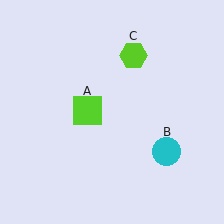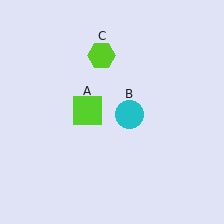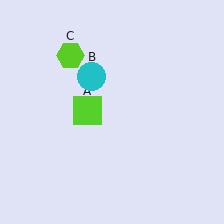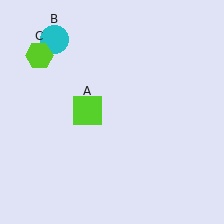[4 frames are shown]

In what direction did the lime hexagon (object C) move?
The lime hexagon (object C) moved left.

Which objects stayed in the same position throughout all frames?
Lime square (object A) remained stationary.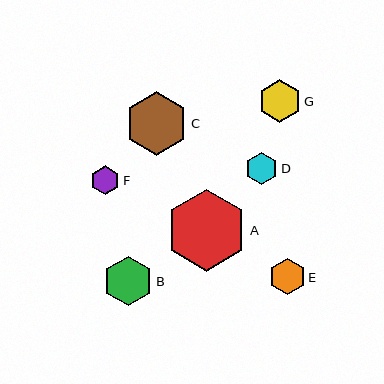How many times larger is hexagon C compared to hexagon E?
Hexagon C is approximately 1.7 times the size of hexagon E.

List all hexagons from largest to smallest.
From largest to smallest: A, C, B, G, E, D, F.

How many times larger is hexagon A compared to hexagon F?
Hexagon A is approximately 2.8 times the size of hexagon F.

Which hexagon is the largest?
Hexagon A is the largest with a size of approximately 82 pixels.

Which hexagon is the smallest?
Hexagon F is the smallest with a size of approximately 29 pixels.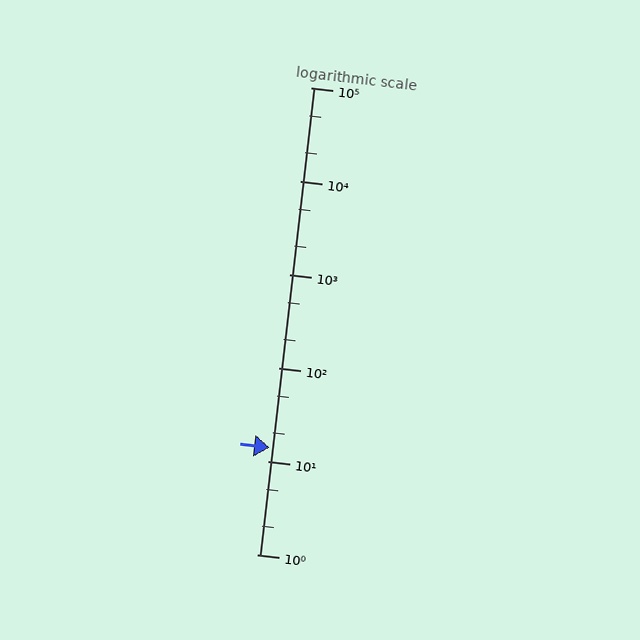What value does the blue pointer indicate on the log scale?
The pointer indicates approximately 14.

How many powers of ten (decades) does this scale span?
The scale spans 5 decades, from 1 to 100000.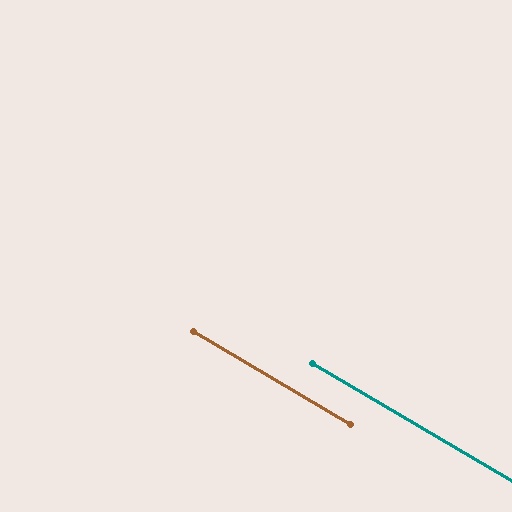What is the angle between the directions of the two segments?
Approximately 0 degrees.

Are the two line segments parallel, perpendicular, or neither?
Parallel — their directions differ by only 0.2°.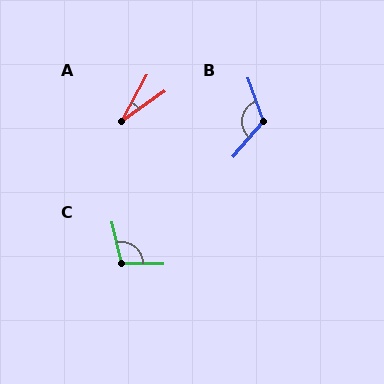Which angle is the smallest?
A, at approximately 26 degrees.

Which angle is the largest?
B, at approximately 119 degrees.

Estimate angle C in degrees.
Approximately 103 degrees.